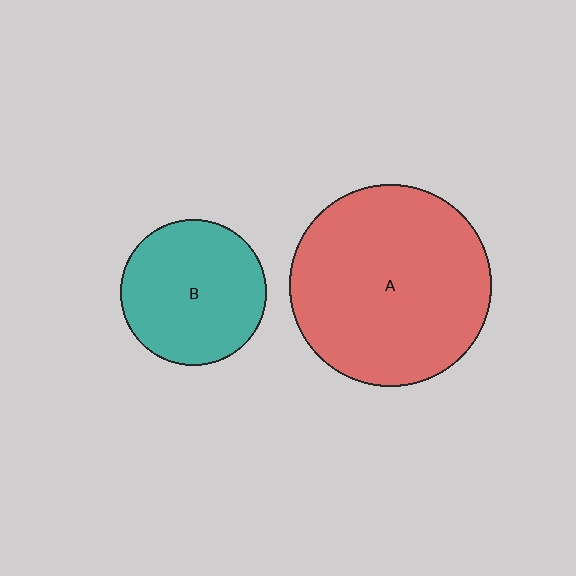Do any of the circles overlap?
No, none of the circles overlap.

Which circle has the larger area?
Circle A (red).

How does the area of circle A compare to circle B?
Approximately 1.9 times.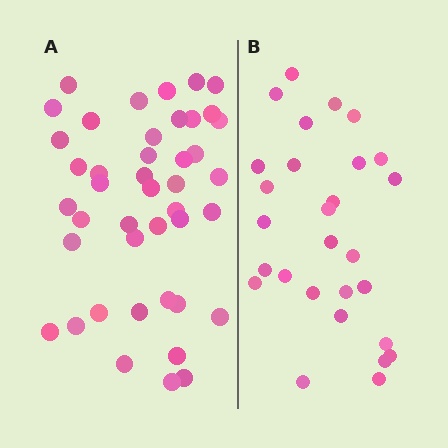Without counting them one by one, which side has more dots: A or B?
Region A (the left region) has more dots.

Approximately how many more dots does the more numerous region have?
Region A has approximately 15 more dots than region B.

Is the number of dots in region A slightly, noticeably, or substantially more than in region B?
Region A has substantially more. The ratio is roughly 1.5 to 1.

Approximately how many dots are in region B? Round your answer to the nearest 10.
About 30 dots. (The exact count is 28, which rounds to 30.)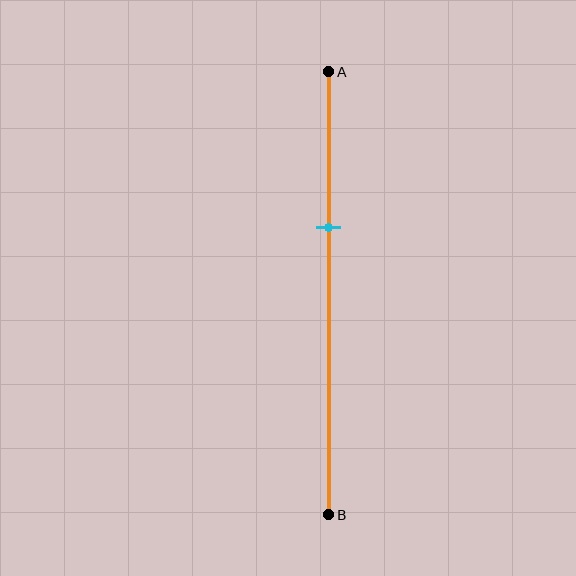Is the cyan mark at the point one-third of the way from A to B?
Yes, the mark is approximately at the one-third point.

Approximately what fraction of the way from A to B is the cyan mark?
The cyan mark is approximately 35% of the way from A to B.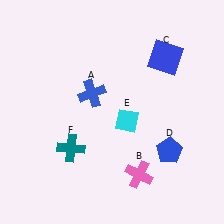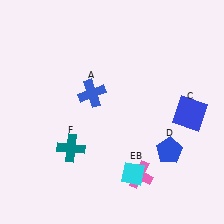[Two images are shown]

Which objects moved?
The objects that moved are: the blue square (C), the cyan diamond (E).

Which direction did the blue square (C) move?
The blue square (C) moved down.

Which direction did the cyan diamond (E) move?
The cyan diamond (E) moved down.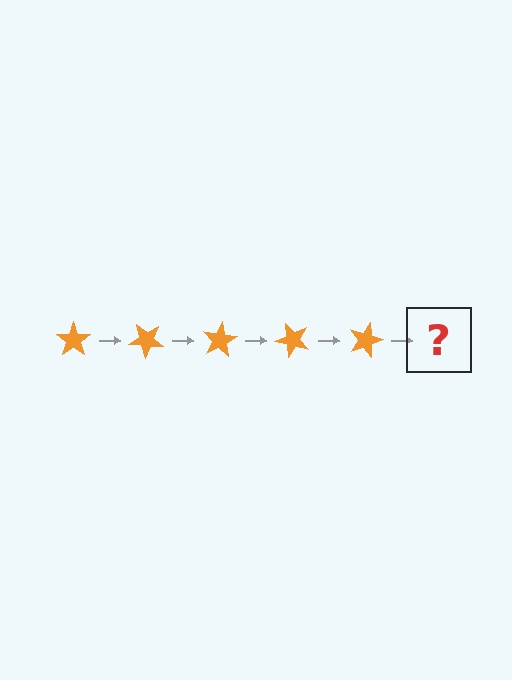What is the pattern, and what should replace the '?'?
The pattern is that the star rotates 40 degrees each step. The '?' should be an orange star rotated 200 degrees.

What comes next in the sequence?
The next element should be an orange star rotated 200 degrees.